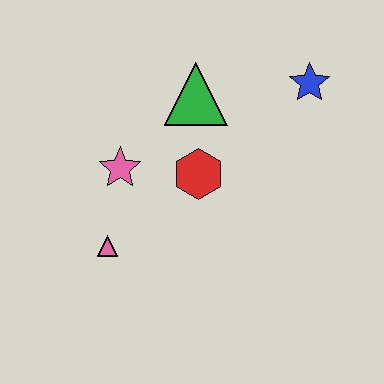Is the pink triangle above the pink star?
No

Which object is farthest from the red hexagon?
The blue star is farthest from the red hexagon.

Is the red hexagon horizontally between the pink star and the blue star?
Yes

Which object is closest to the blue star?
The green triangle is closest to the blue star.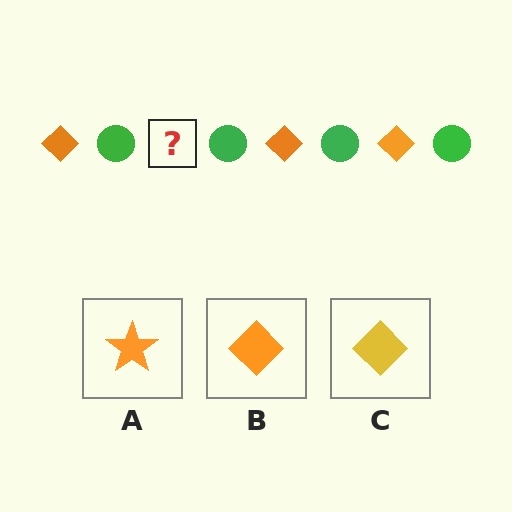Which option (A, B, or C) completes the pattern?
B.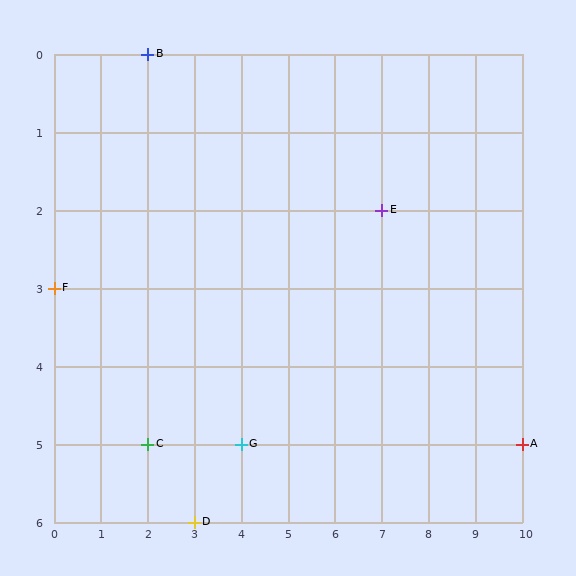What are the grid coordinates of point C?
Point C is at grid coordinates (2, 5).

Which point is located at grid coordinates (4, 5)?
Point G is at (4, 5).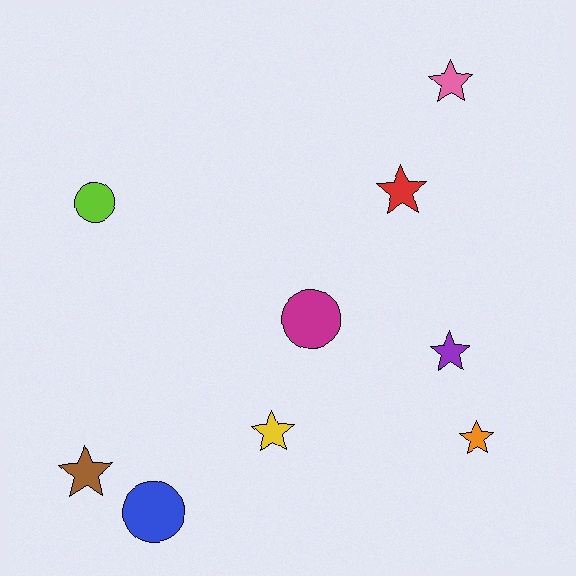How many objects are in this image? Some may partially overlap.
There are 9 objects.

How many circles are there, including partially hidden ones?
There are 3 circles.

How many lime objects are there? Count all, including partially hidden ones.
There is 1 lime object.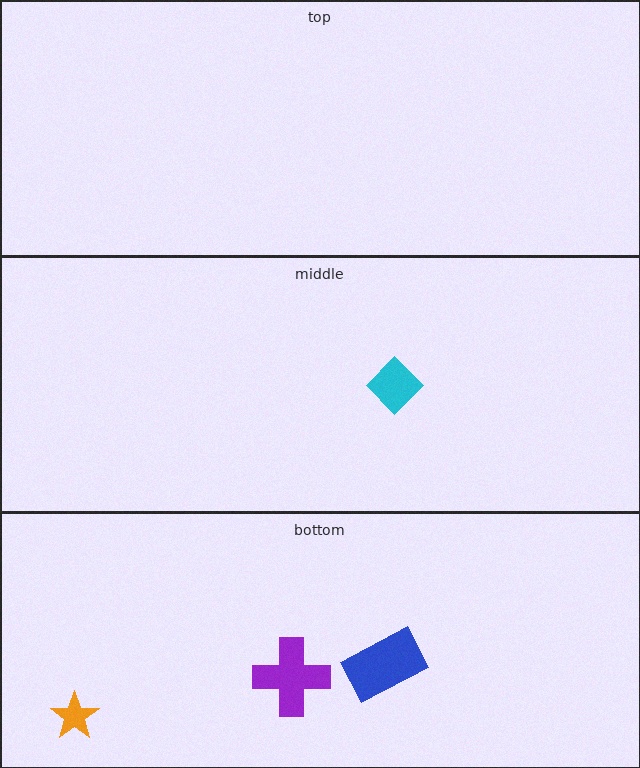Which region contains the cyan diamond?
The middle region.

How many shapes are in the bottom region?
3.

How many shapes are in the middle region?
1.